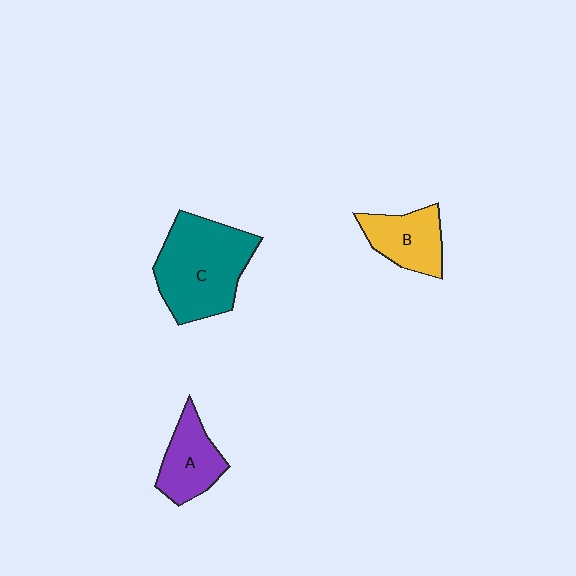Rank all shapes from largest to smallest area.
From largest to smallest: C (teal), A (purple), B (yellow).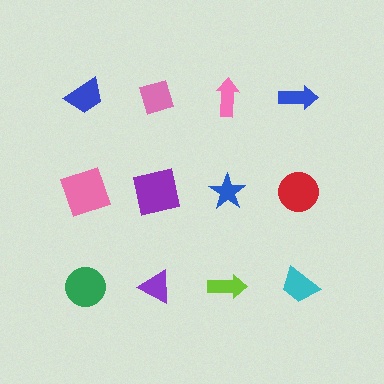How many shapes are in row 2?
4 shapes.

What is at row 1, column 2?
A pink diamond.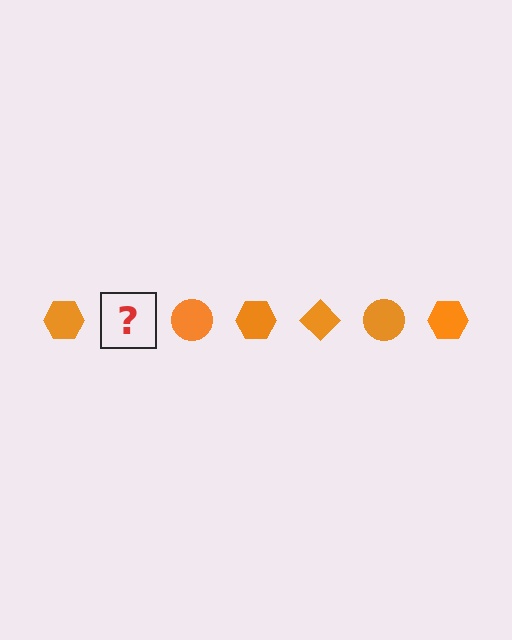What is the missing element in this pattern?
The missing element is an orange diamond.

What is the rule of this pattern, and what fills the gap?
The rule is that the pattern cycles through hexagon, diamond, circle shapes in orange. The gap should be filled with an orange diamond.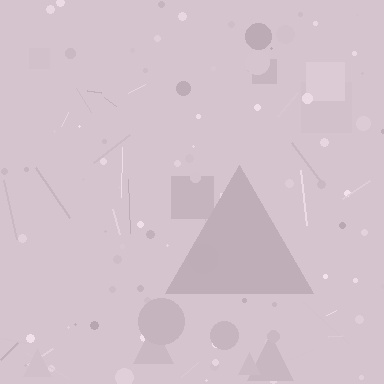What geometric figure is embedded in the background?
A triangle is embedded in the background.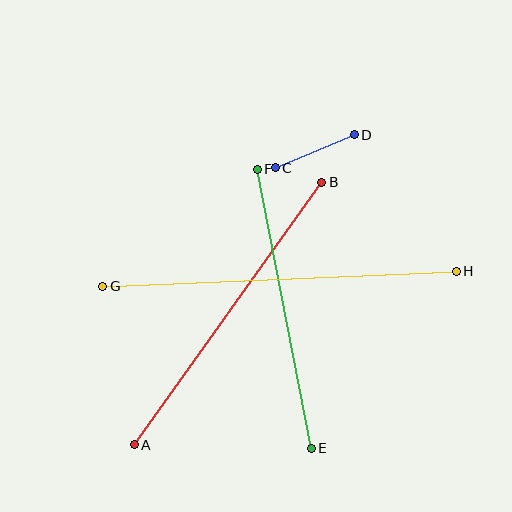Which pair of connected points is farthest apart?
Points G and H are farthest apart.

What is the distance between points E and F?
The distance is approximately 284 pixels.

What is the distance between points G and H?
The distance is approximately 354 pixels.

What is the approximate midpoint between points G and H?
The midpoint is at approximately (279, 279) pixels.